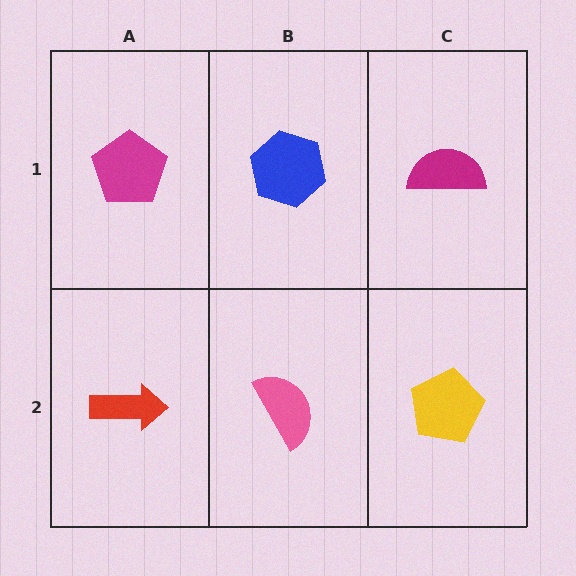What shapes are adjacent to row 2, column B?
A blue hexagon (row 1, column B), a red arrow (row 2, column A), a yellow pentagon (row 2, column C).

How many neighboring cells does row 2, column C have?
2.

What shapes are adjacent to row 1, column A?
A red arrow (row 2, column A), a blue hexagon (row 1, column B).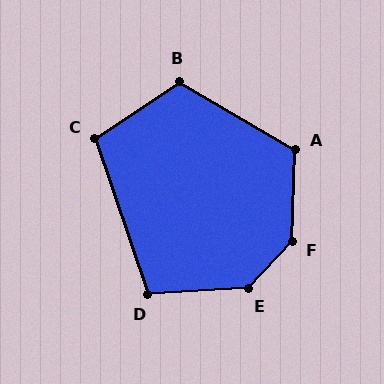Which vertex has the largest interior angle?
F, at approximately 139 degrees.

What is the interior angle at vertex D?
Approximately 105 degrees (obtuse).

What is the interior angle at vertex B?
Approximately 115 degrees (obtuse).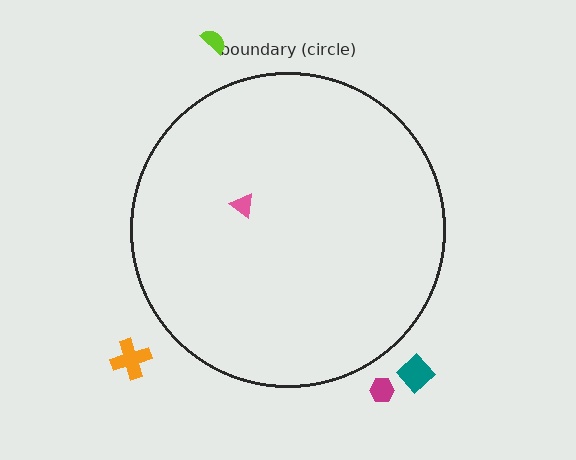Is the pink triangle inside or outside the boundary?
Inside.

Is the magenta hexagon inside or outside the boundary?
Outside.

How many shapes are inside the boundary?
1 inside, 4 outside.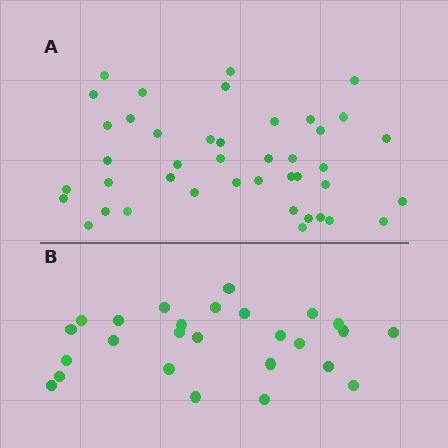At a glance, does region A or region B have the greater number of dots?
Region A (the top region) has more dots.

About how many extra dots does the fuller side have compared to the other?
Region A has approximately 15 more dots than region B.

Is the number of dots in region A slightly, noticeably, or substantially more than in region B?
Region A has substantially more. The ratio is roughly 1.6 to 1.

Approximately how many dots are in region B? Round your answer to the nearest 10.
About 30 dots. (The exact count is 26, which rounds to 30.)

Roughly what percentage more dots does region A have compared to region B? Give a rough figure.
About 60% more.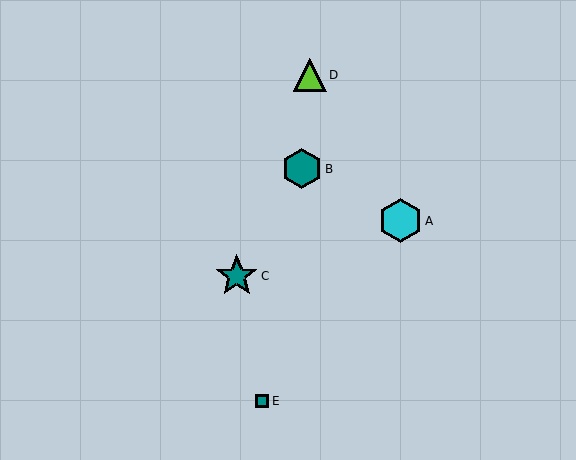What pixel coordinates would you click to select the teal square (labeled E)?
Click at (262, 401) to select the teal square E.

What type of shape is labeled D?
Shape D is a lime triangle.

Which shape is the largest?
The cyan hexagon (labeled A) is the largest.